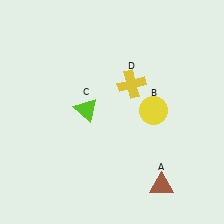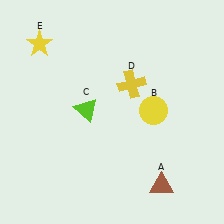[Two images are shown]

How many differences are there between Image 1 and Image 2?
There is 1 difference between the two images.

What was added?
A yellow star (E) was added in Image 2.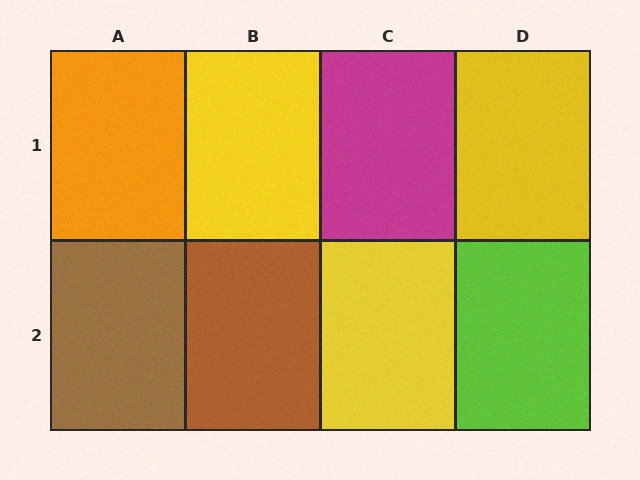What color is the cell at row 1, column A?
Orange.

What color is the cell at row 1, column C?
Magenta.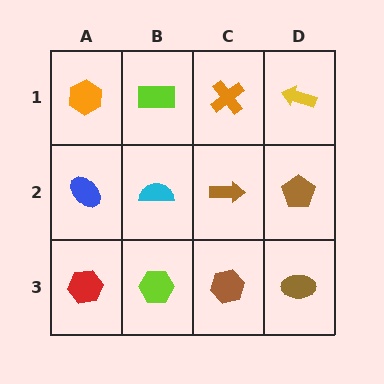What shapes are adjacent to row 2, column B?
A lime rectangle (row 1, column B), a lime hexagon (row 3, column B), a blue ellipse (row 2, column A), a brown arrow (row 2, column C).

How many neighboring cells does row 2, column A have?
3.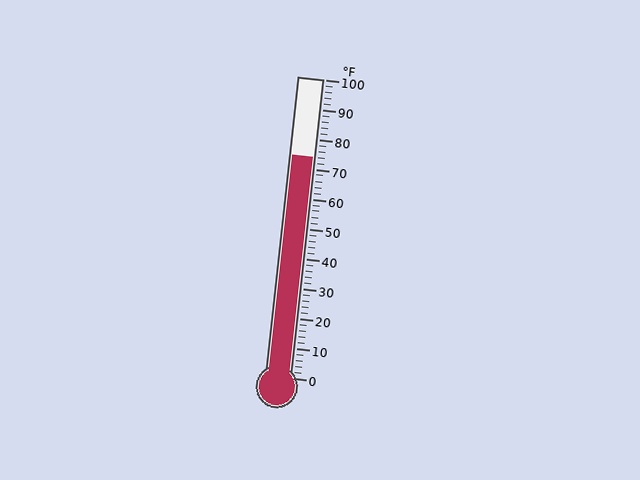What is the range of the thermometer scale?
The thermometer scale ranges from 0°F to 100°F.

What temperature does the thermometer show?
The thermometer shows approximately 74°F.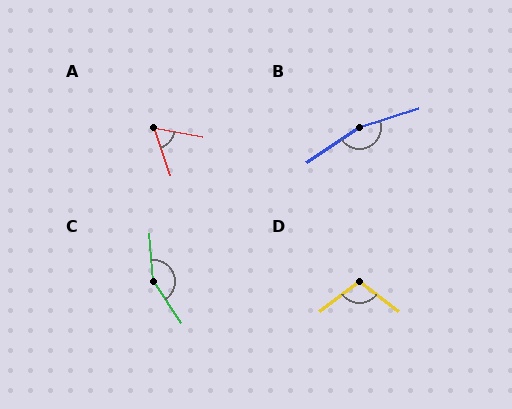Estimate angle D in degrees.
Approximately 106 degrees.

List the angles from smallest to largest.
A (61°), D (106°), C (150°), B (164°).